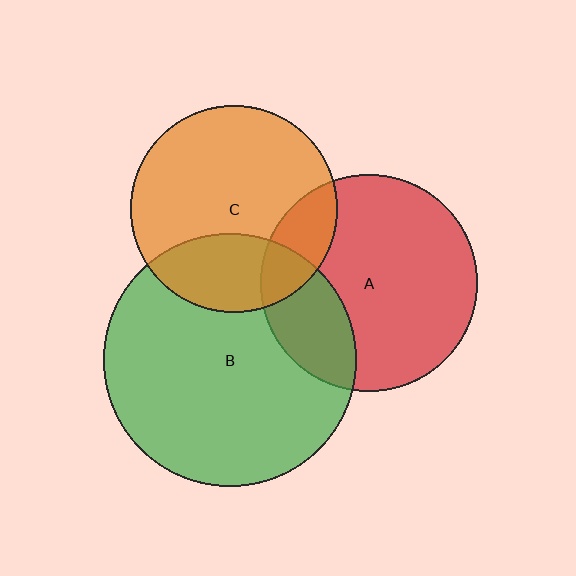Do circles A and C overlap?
Yes.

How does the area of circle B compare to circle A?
Approximately 1.4 times.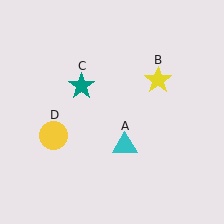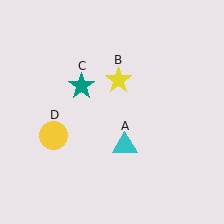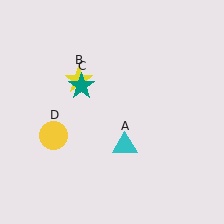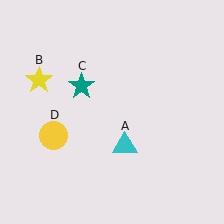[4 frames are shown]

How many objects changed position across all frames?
1 object changed position: yellow star (object B).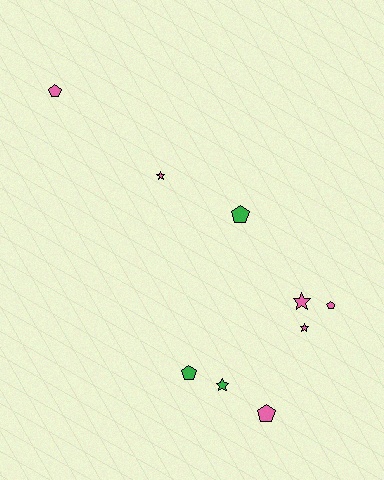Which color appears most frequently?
Pink, with 6 objects.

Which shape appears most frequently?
Pentagon, with 5 objects.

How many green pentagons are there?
There are 2 green pentagons.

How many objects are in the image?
There are 9 objects.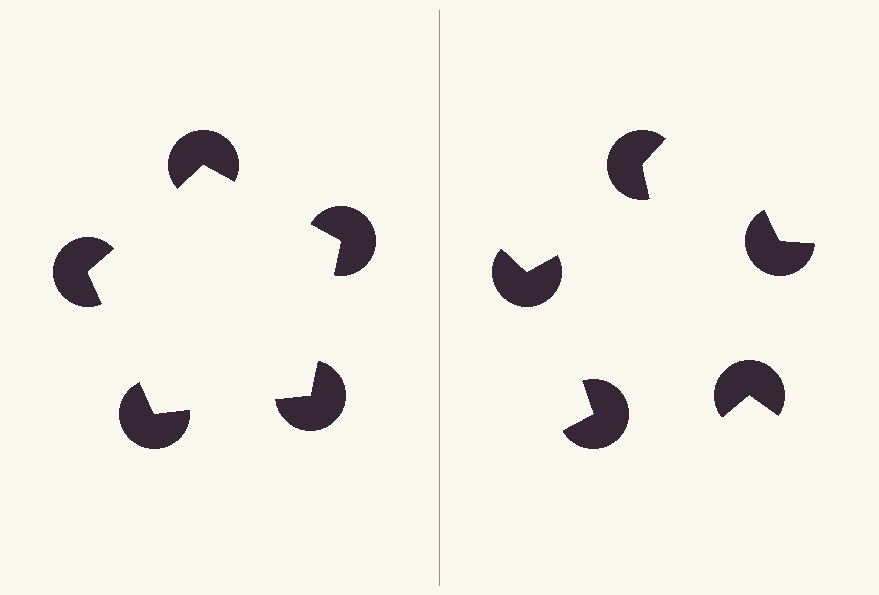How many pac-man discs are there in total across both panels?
10 — 5 on each side.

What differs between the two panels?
The pac-man discs are positioned identically on both sides; only the wedge orientations differ. On the left they align to a pentagon; on the right they are misaligned.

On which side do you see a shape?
An illusory pentagon appears on the left side. On the right side the wedge cuts are rotated, so no coherent shape forms.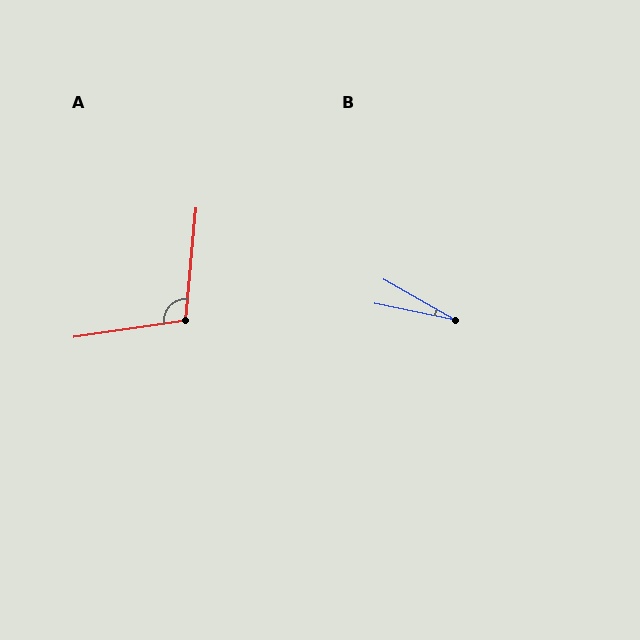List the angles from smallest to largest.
B (18°), A (104°).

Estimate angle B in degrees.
Approximately 18 degrees.